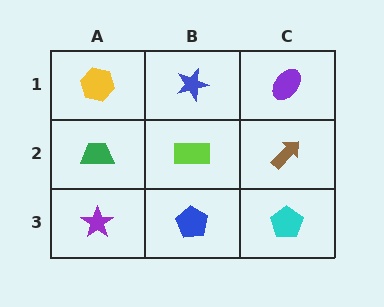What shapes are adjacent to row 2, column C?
A purple ellipse (row 1, column C), a cyan pentagon (row 3, column C), a lime rectangle (row 2, column B).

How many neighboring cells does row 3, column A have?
2.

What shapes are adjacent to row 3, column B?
A lime rectangle (row 2, column B), a purple star (row 3, column A), a cyan pentagon (row 3, column C).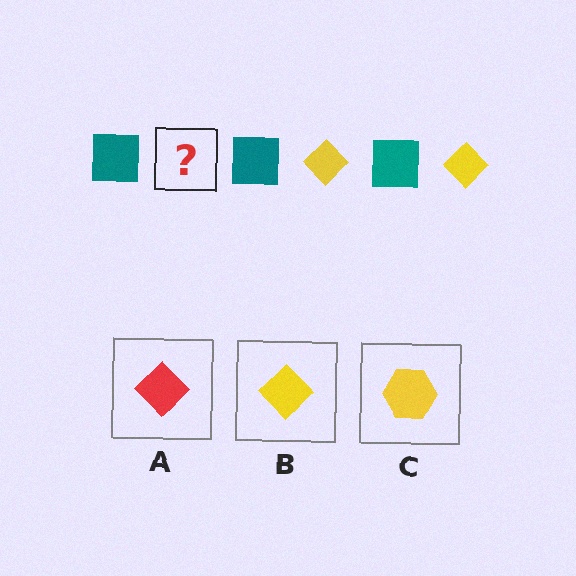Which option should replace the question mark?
Option B.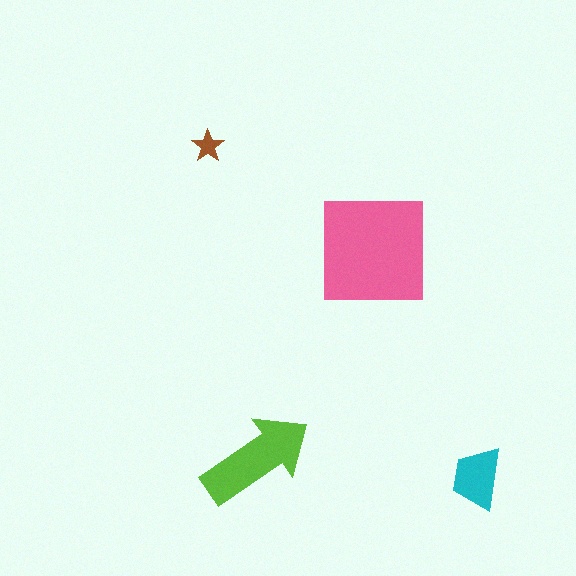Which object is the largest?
The pink square.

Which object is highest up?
The brown star is topmost.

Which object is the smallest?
The brown star.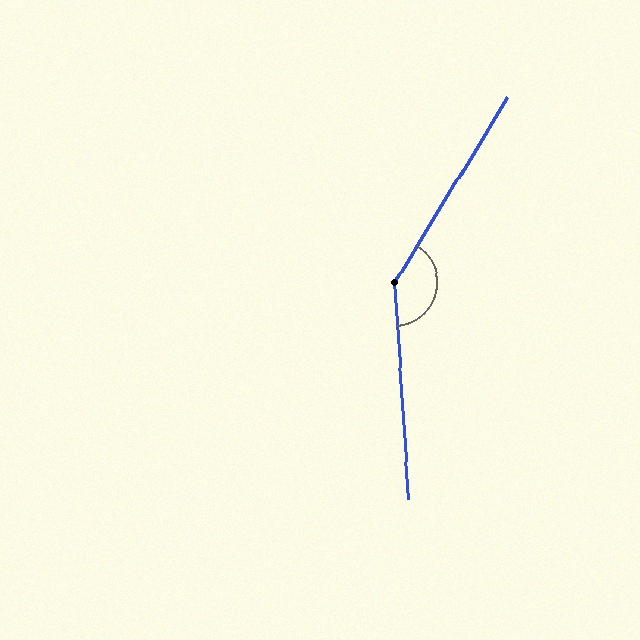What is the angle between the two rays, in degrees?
Approximately 145 degrees.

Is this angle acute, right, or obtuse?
It is obtuse.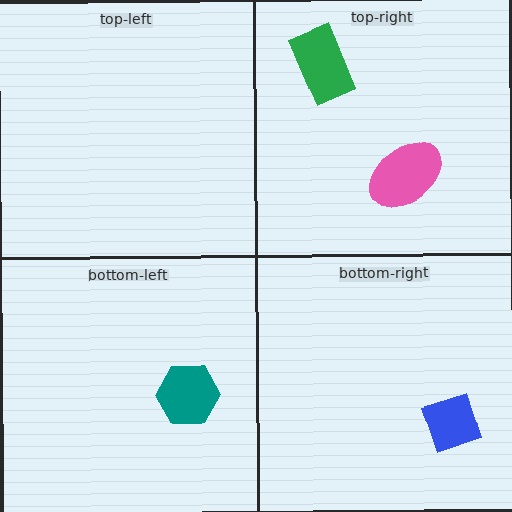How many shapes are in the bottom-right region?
1.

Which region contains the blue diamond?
The bottom-right region.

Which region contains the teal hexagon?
The bottom-left region.